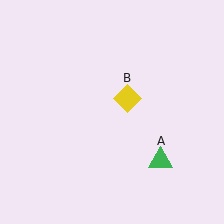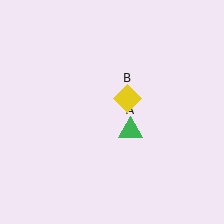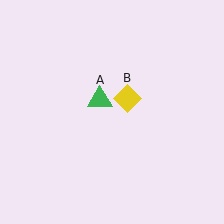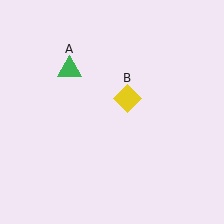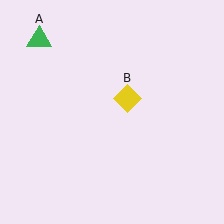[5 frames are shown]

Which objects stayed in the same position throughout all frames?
Yellow diamond (object B) remained stationary.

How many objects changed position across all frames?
1 object changed position: green triangle (object A).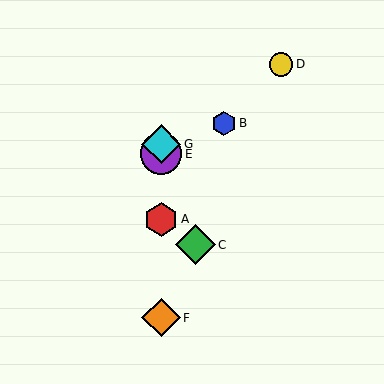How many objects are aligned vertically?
4 objects (A, E, F, G) are aligned vertically.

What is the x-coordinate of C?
Object C is at x≈195.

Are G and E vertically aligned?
Yes, both are at x≈161.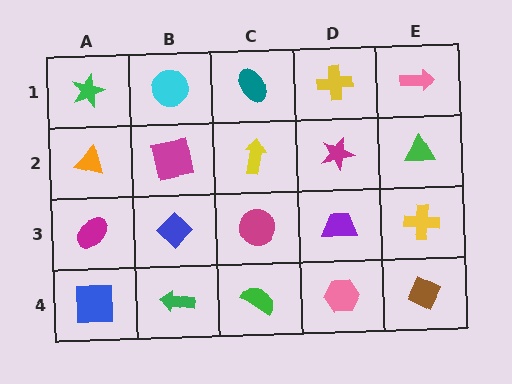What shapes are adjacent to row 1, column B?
A magenta square (row 2, column B), a green star (row 1, column A), a teal ellipse (row 1, column C).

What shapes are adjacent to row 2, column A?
A green star (row 1, column A), a magenta ellipse (row 3, column A), a magenta square (row 2, column B).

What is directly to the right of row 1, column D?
A pink arrow.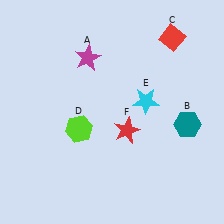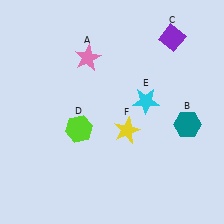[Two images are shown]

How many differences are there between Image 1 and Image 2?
There are 3 differences between the two images.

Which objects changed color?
A changed from magenta to pink. C changed from red to purple. F changed from red to yellow.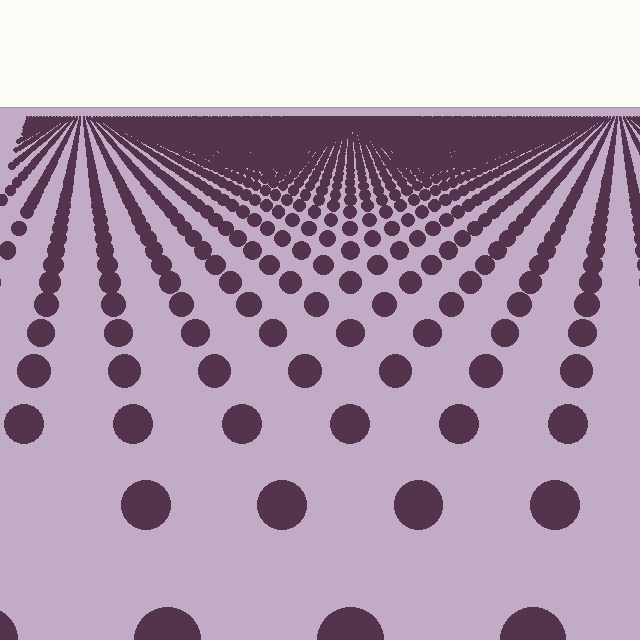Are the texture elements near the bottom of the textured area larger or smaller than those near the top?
Larger. Near the bottom, elements are closer to the viewer and appear at a bigger on-screen size.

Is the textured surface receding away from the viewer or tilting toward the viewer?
The surface is receding away from the viewer. Texture elements get smaller and denser toward the top.